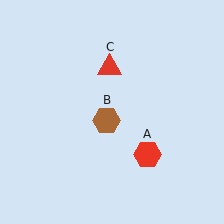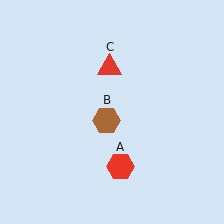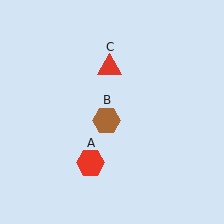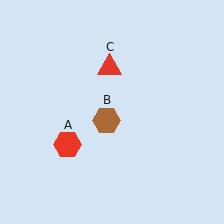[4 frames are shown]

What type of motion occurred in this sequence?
The red hexagon (object A) rotated clockwise around the center of the scene.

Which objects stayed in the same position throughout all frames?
Brown hexagon (object B) and red triangle (object C) remained stationary.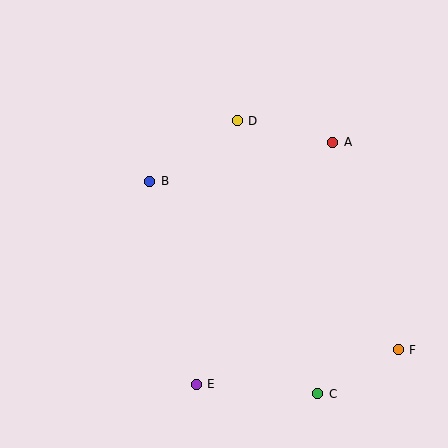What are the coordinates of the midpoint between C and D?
The midpoint between C and D is at (278, 257).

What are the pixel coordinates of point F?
Point F is at (398, 350).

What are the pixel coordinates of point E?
Point E is at (196, 384).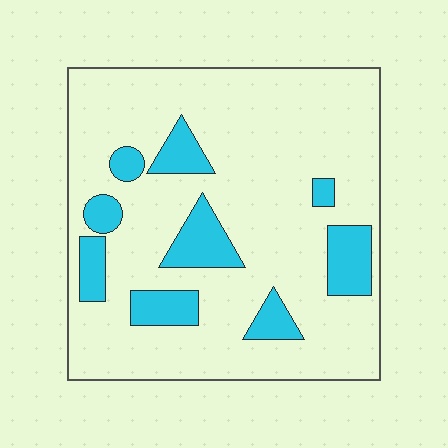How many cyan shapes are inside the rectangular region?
9.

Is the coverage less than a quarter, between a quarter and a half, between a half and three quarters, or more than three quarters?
Less than a quarter.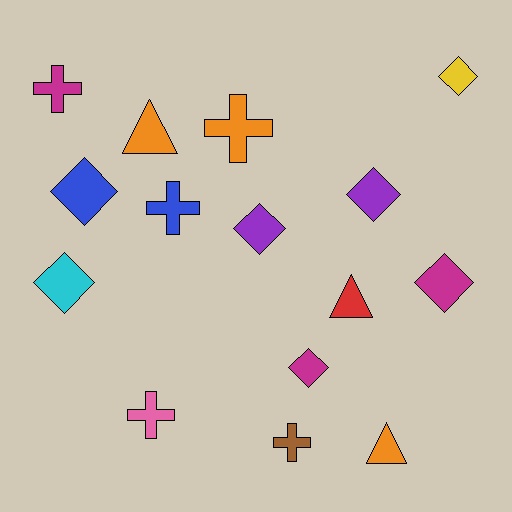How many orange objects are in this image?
There are 3 orange objects.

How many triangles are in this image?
There are 3 triangles.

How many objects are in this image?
There are 15 objects.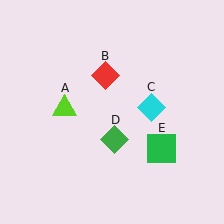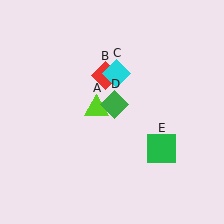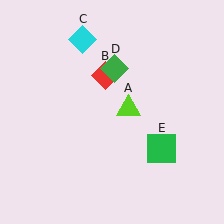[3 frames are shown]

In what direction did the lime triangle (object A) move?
The lime triangle (object A) moved right.